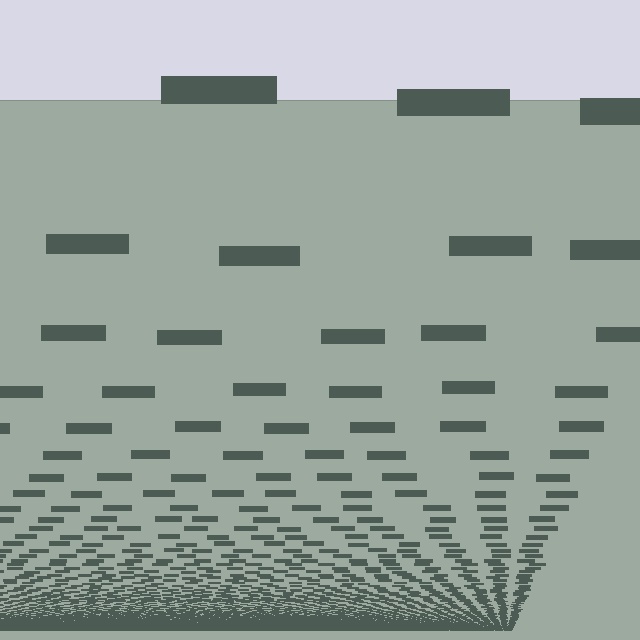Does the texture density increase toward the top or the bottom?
Density increases toward the bottom.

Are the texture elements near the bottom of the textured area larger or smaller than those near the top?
Smaller. The gradient is inverted — elements near the bottom are smaller and denser.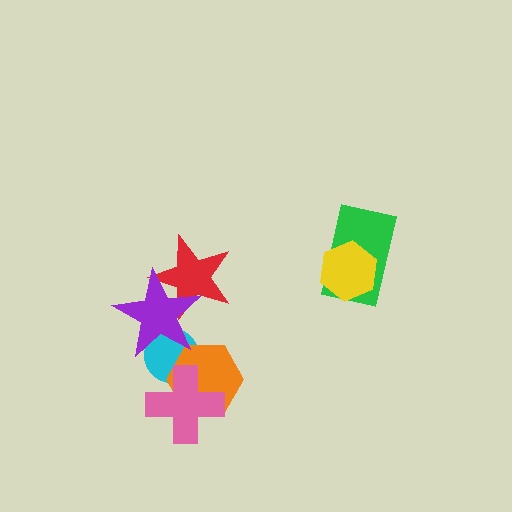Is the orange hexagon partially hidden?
Yes, it is partially covered by another shape.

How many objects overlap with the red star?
1 object overlaps with the red star.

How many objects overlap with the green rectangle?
1 object overlaps with the green rectangle.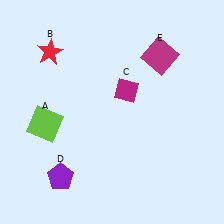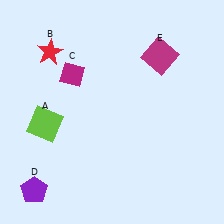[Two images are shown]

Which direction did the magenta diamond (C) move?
The magenta diamond (C) moved left.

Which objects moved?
The objects that moved are: the magenta diamond (C), the purple pentagon (D).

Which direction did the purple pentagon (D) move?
The purple pentagon (D) moved left.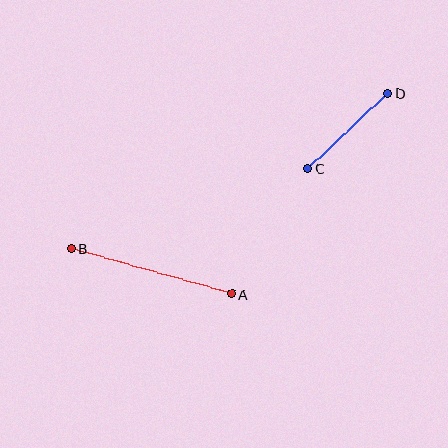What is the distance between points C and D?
The distance is approximately 110 pixels.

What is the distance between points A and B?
The distance is approximately 167 pixels.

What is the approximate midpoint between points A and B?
The midpoint is at approximately (151, 271) pixels.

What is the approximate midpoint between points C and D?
The midpoint is at approximately (348, 131) pixels.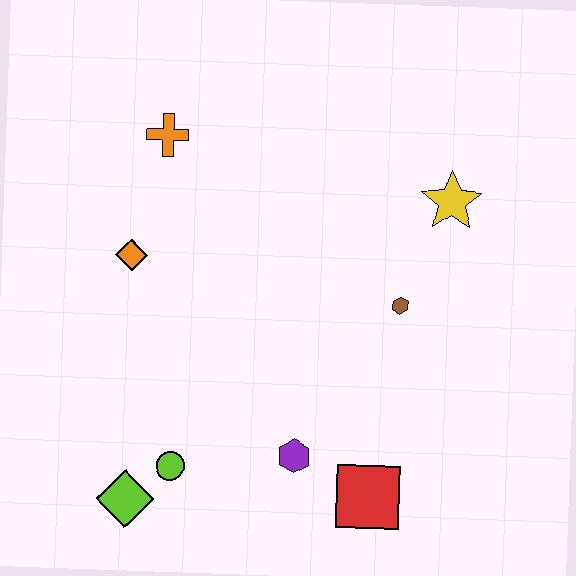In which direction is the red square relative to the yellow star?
The red square is below the yellow star.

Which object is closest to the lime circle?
The lime diamond is closest to the lime circle.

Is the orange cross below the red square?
No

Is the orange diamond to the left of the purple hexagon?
Yes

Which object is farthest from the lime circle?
The yellow star is farthest from the lime circle.